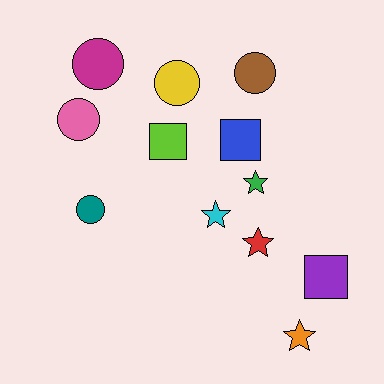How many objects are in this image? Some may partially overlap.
There are 12 objects.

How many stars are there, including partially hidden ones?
There are 4 stars.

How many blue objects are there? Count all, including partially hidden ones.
There is 1 blue object.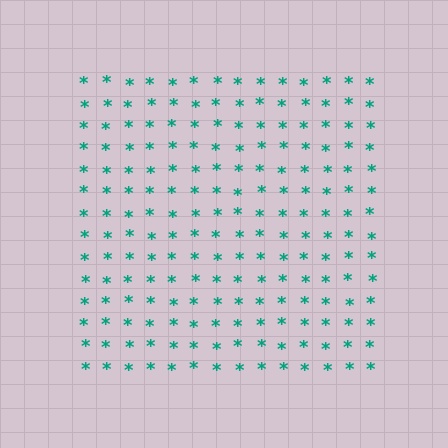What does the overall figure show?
The overall figure shows a square.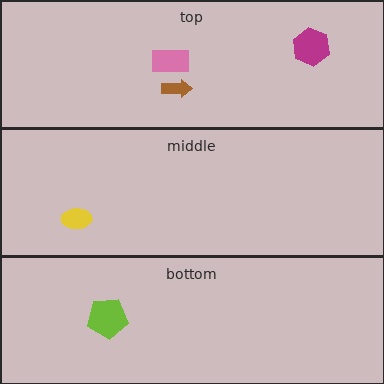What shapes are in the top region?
The pink rectangle, the magenta hexagon, the brown arrow.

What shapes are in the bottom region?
The lime pentagon.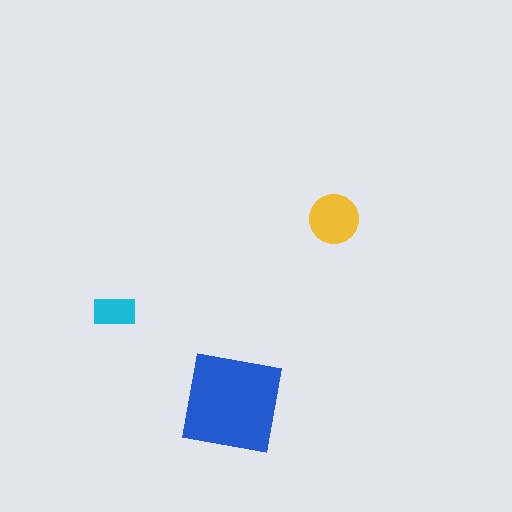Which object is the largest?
The blue square.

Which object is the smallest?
The cyan rectangle.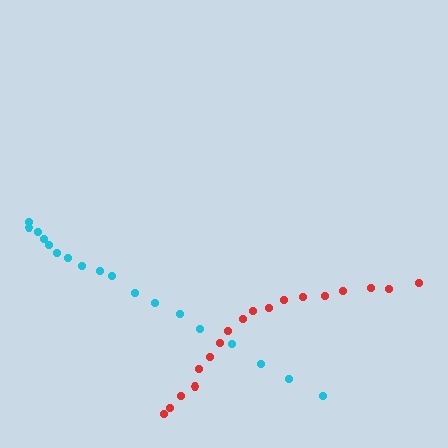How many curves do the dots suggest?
There are 2 distinct paths.